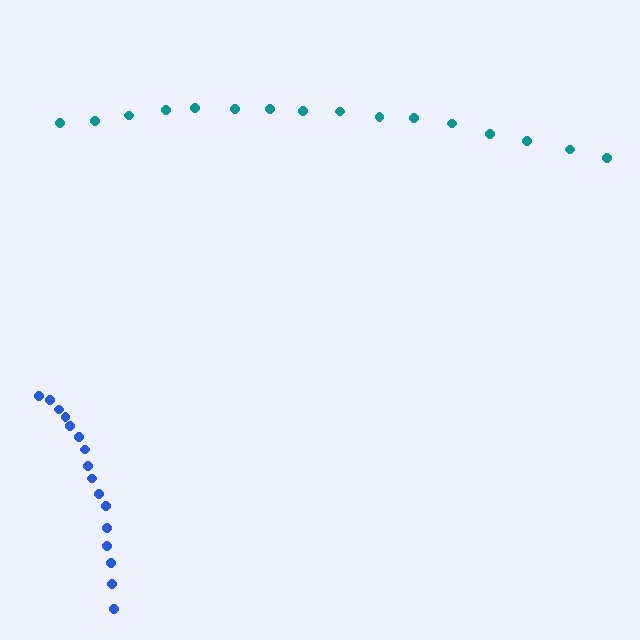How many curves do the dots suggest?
There are 2 distinct paths.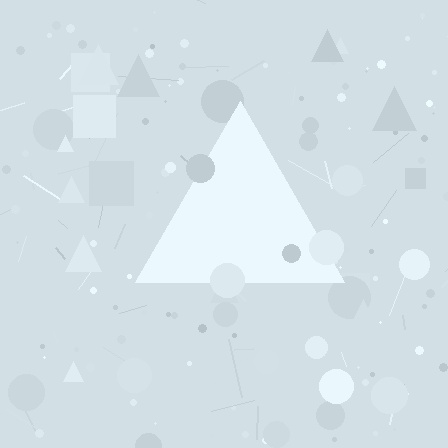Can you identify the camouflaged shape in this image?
The camouflaged shape is a triangle.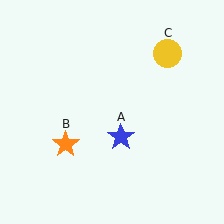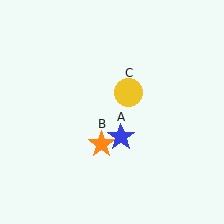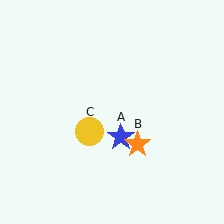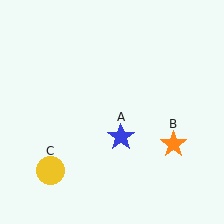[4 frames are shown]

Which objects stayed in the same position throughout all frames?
Blue star (object A) remained stationary.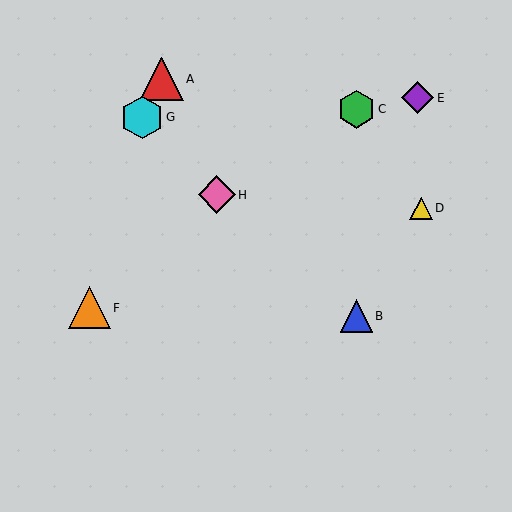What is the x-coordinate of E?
Object E is at x≈418.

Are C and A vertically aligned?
No, C is at x≈356 and A is at x≈162.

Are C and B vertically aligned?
Yes, both are at x≈356.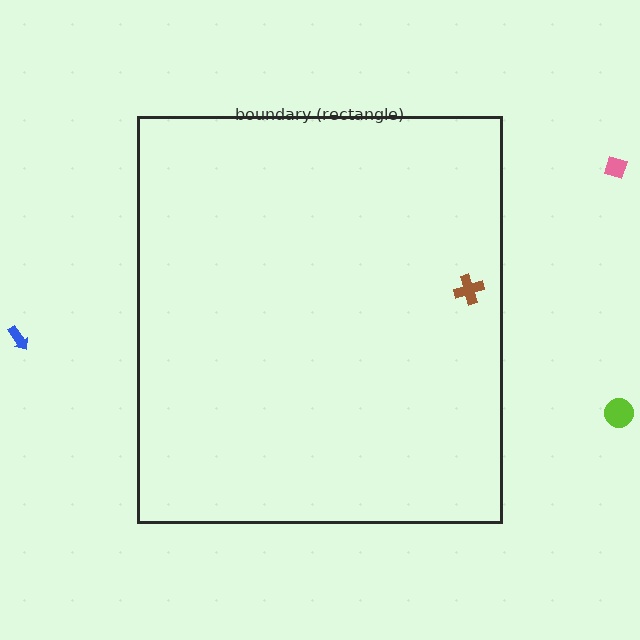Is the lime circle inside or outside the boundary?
Outside.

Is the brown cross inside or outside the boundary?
Inside.